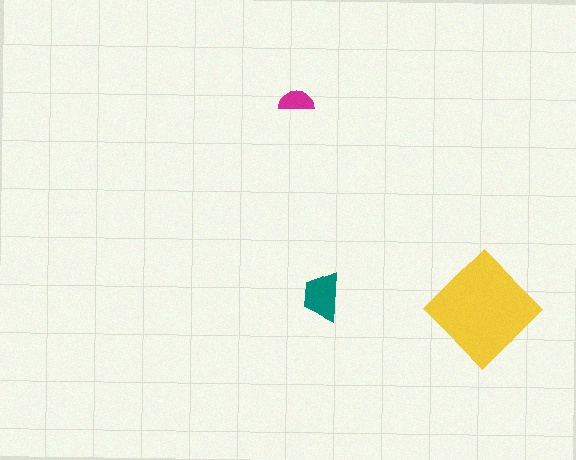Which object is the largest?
The yellow diamond.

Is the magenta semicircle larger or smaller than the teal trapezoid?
Smaller.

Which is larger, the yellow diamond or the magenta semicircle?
The yellow diamond.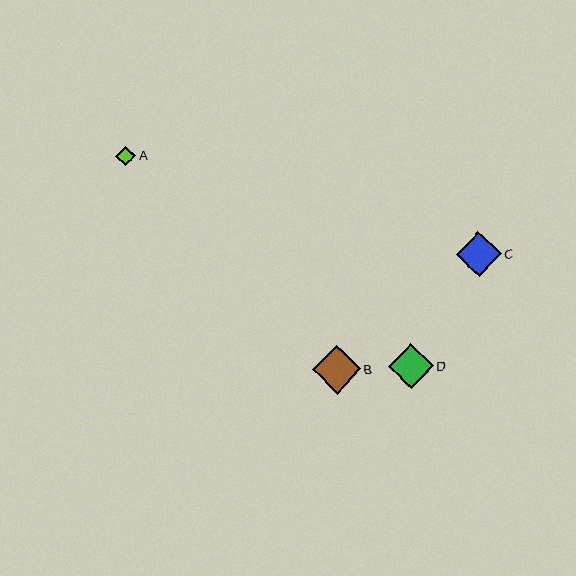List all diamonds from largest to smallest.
From largest to smallest: B, C, D, A.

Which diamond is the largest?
Diamond B is the largest with a size of approximately 48 pixels.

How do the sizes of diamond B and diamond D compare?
Diamond B and diamond D are approximately the same size.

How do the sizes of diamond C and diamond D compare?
Diamond C and diamond D are approximately the same size.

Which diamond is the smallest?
Diamond A is the smallest with a size of approximately 20 pixels.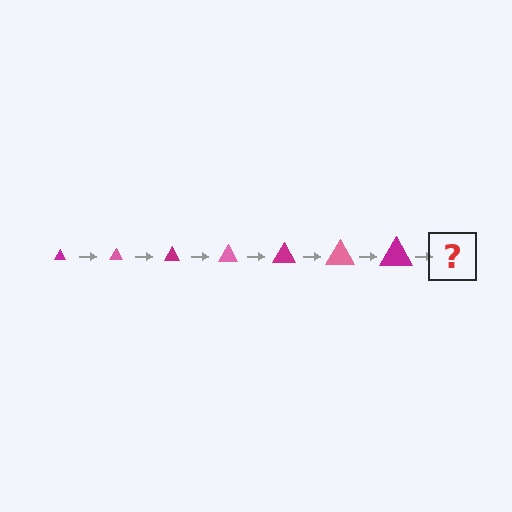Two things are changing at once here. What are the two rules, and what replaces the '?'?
The two rules are that the triangle grows larger each step and the color cycles through magenta and pink. The '?' should be a pink triangle, larger than the previous one.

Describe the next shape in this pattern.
It should be a pink triangle, larger than the previous one.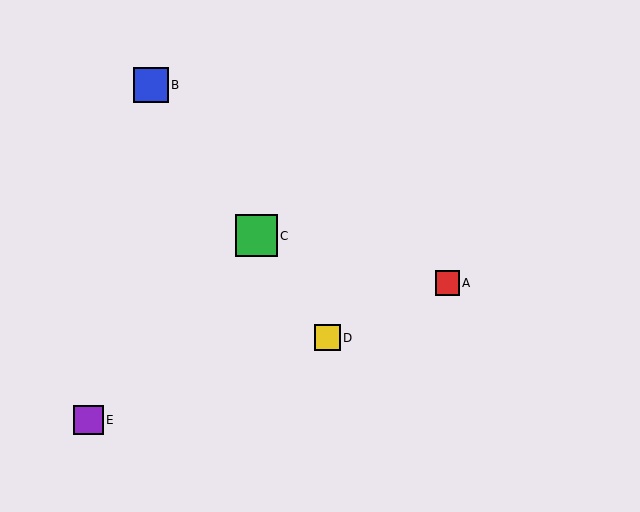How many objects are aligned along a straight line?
3 objects (B, C, D) are aligned along a straight line.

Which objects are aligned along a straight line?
Objects B, C, D are aligned along a straight line.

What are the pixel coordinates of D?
Object D is at (327, 338).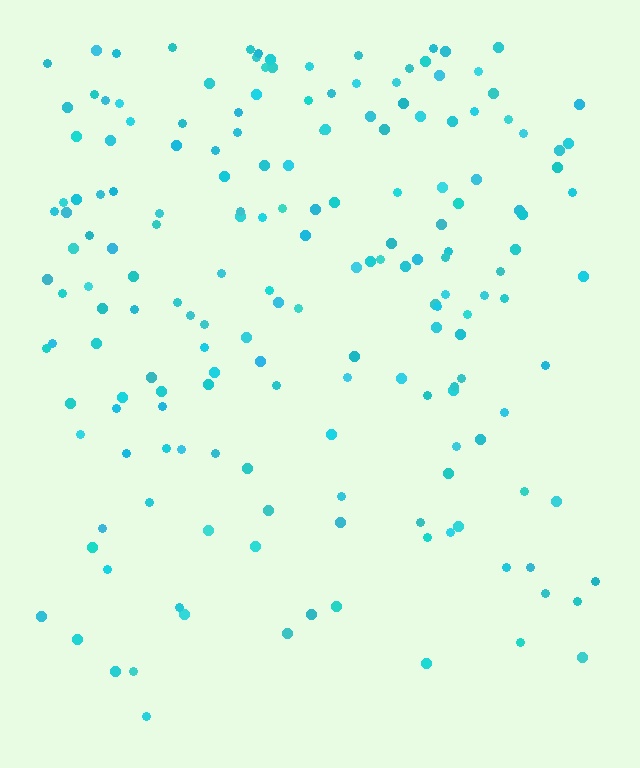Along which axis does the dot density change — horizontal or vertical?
Vertical.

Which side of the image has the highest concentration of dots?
The top.